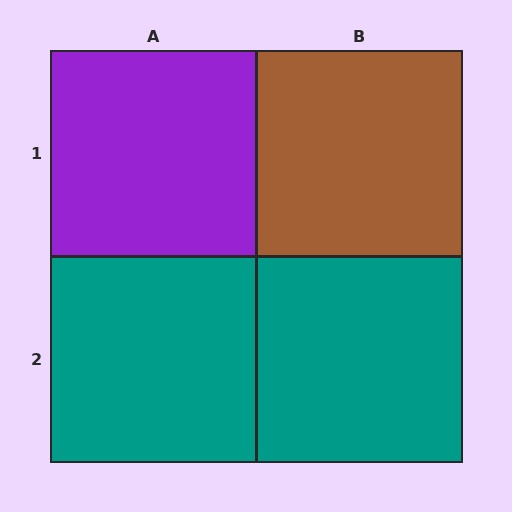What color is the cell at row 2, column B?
Teal.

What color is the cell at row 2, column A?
Teal.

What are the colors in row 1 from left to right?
Purple, brown.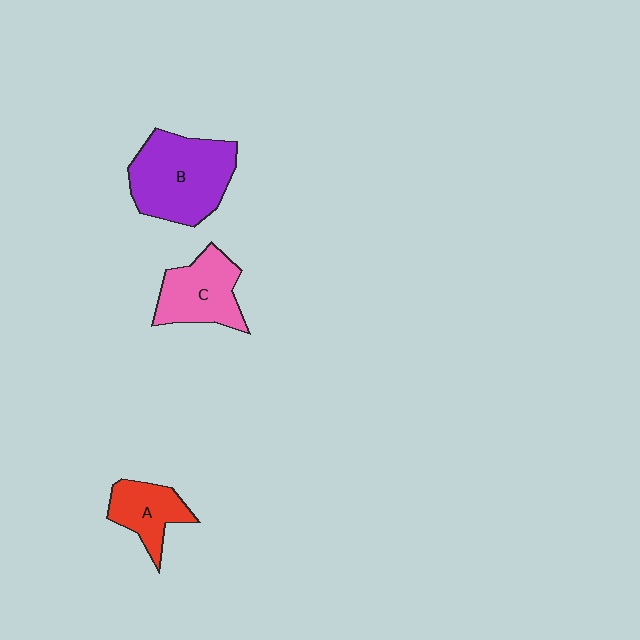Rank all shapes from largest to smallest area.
From largest to smallest: B (purple), C (pink), A (red).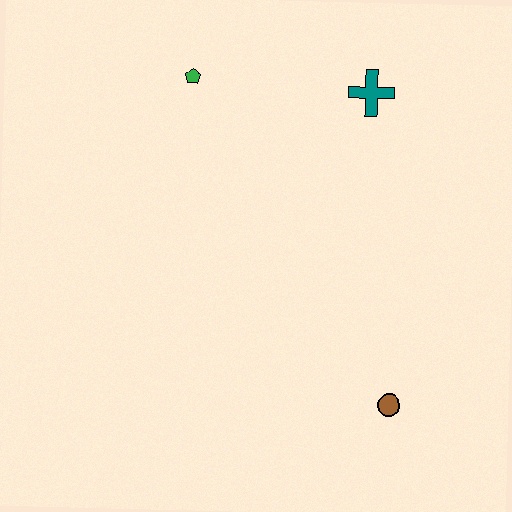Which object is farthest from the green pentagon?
The brown circle is farthest from the green pentagon.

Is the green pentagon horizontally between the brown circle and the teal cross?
No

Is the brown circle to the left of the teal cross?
No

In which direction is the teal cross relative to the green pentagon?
The teal cross is to the right of the green pentagon.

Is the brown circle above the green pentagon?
No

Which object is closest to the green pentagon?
The teal cross is closest to the green pentagon.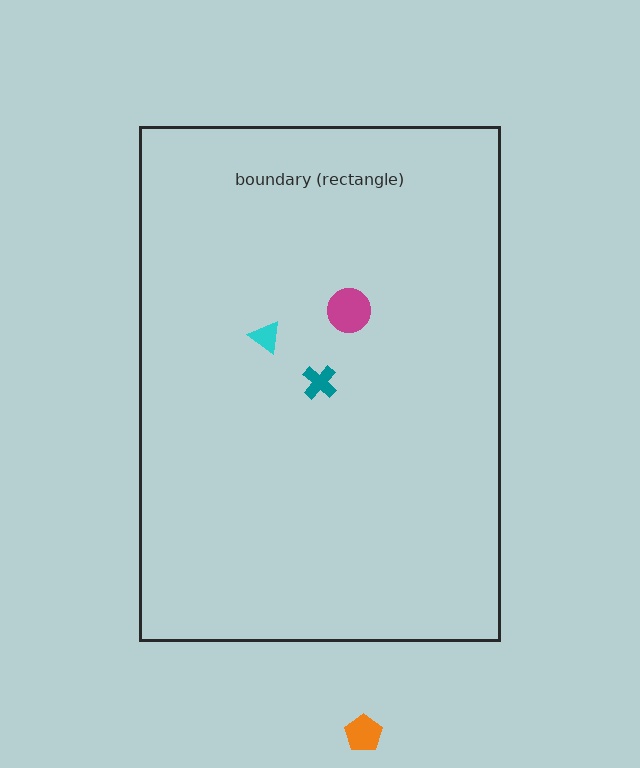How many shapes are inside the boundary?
3 inside, 1 outside.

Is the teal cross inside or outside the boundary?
Inside.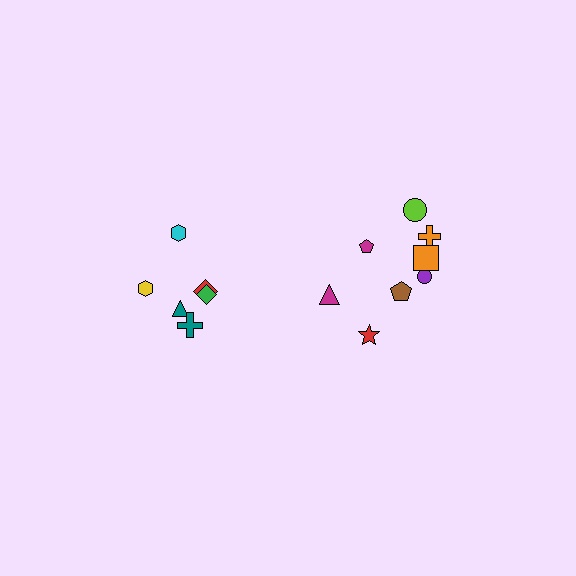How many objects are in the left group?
There are 6 objects.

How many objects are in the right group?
There are 8 objects.